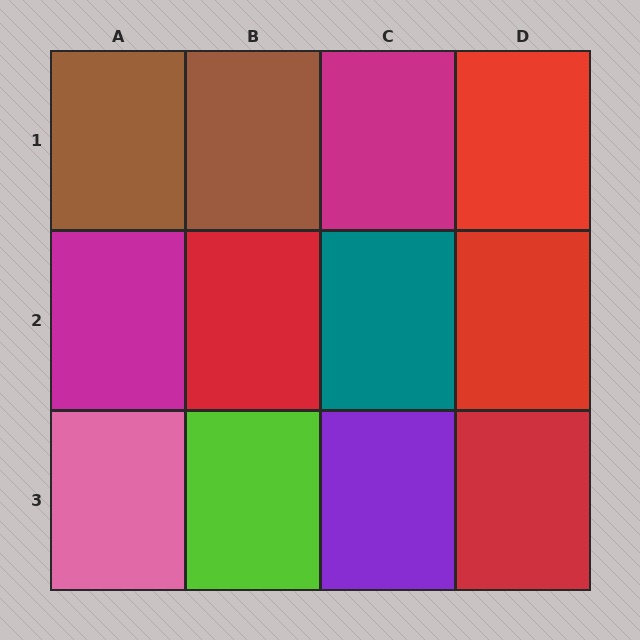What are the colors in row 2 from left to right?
Magenta, red, teal, red.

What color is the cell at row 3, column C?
Purple.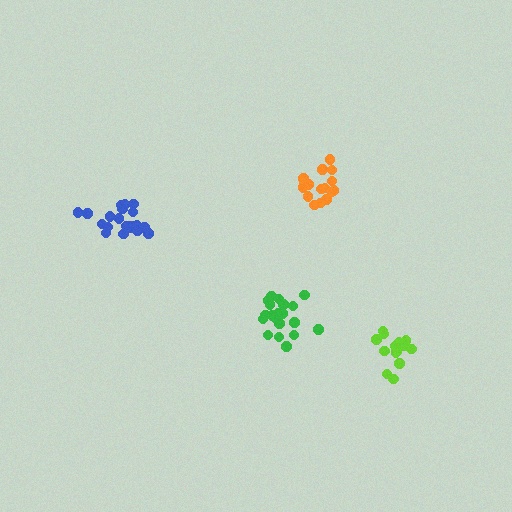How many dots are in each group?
Group 1: 16 dots, Group 2: 16 dots, Group 3: 20 dots, Group 4: 21 dots (73 total).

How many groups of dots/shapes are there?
There are 4 groups.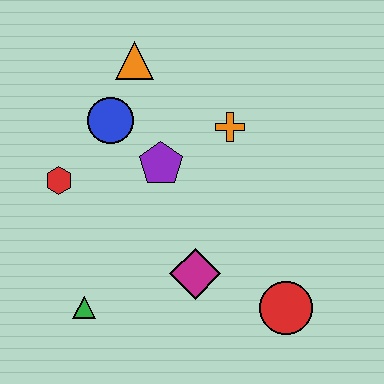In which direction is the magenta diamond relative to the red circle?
The magenta diamond is to the left of the red circle.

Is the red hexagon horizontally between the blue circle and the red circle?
No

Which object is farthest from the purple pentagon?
The red circle is farthest from the purple pentagon.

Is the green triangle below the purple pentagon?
Yes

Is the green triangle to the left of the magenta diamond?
Yes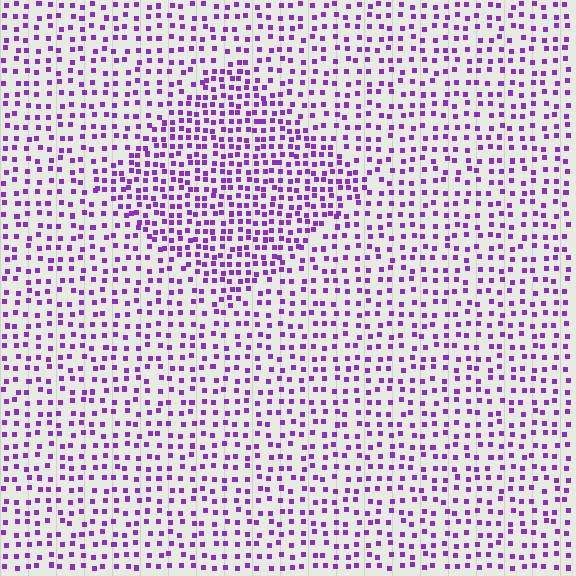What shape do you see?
I see a diamond.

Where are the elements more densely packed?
The elements are more densely packed inside the diamond boundary.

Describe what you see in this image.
The image contains small purple elements arranged at two different densities. A diamond-shaped region is visible where the elements are more densely packed than the surrounding area.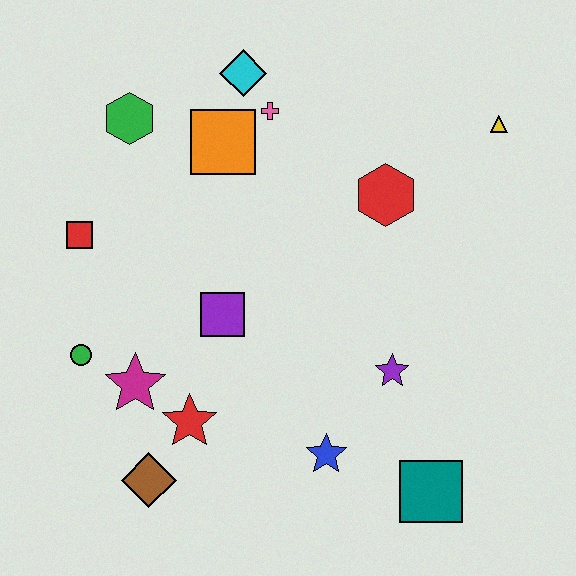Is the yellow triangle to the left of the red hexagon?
No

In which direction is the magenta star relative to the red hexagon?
The magenta star is to the left of the red hexagon.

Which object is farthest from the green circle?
The yellow triangle is farthest from the green circle.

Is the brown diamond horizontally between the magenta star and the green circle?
No